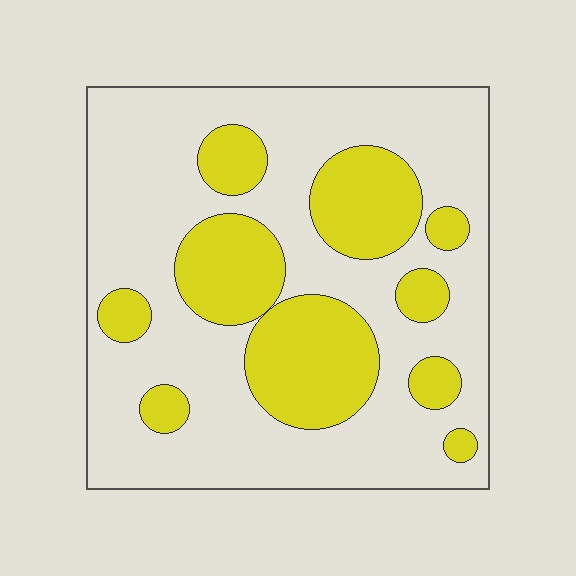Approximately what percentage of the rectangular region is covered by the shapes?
Approximately 30%.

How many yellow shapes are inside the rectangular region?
10.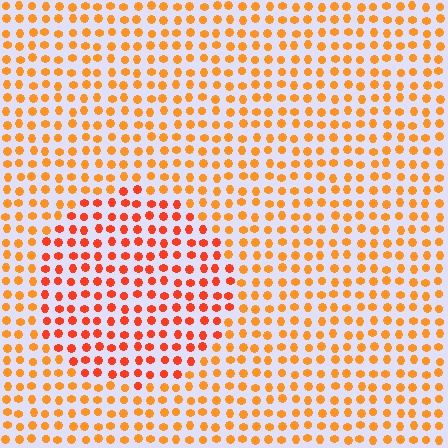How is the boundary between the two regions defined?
The boundary is defined purely by a slight shift in hue (about 24 degrees). Spacing, size, and orientation are identical on both sides.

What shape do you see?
I see a circle.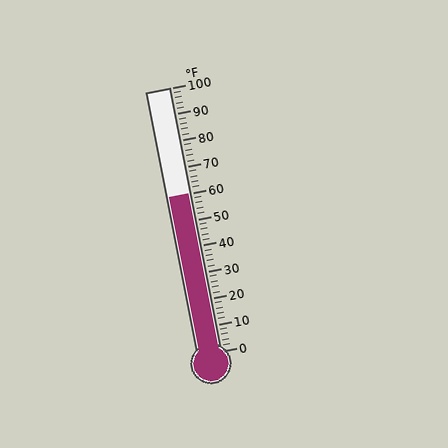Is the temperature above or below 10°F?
The temperature is above 10°F.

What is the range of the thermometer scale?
The thermometer scale ranges from 0°F to 100°F.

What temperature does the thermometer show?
The thermometer shows approximately 60°F.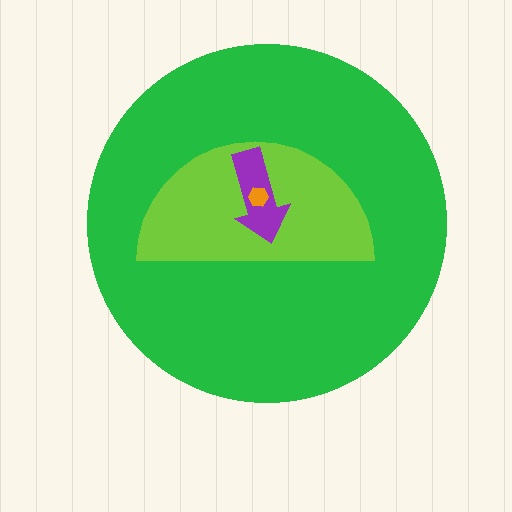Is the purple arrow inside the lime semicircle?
Yes.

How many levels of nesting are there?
4.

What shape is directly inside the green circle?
The lime semicircle.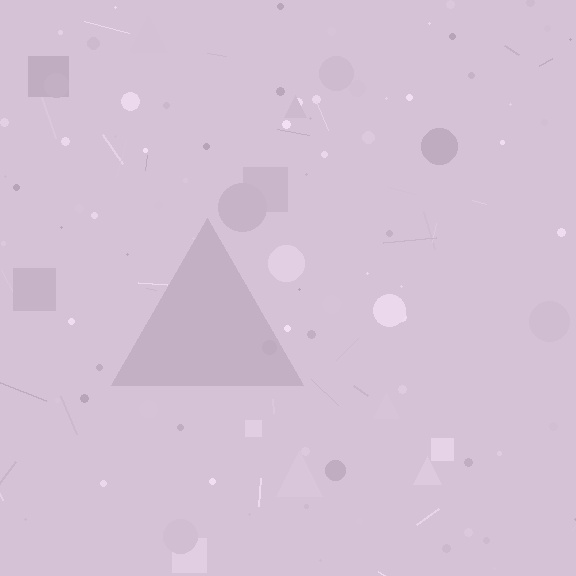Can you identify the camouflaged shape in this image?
The camouflaged shape is a triangle.